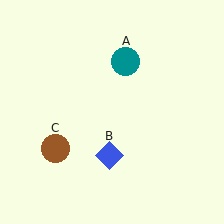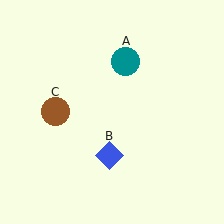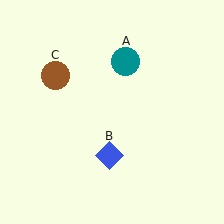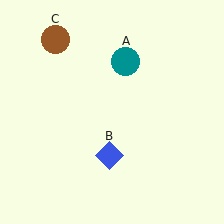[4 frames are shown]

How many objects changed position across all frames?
1 object changed position: brown circle (object C).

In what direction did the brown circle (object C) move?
The brown circle (object C) moved up.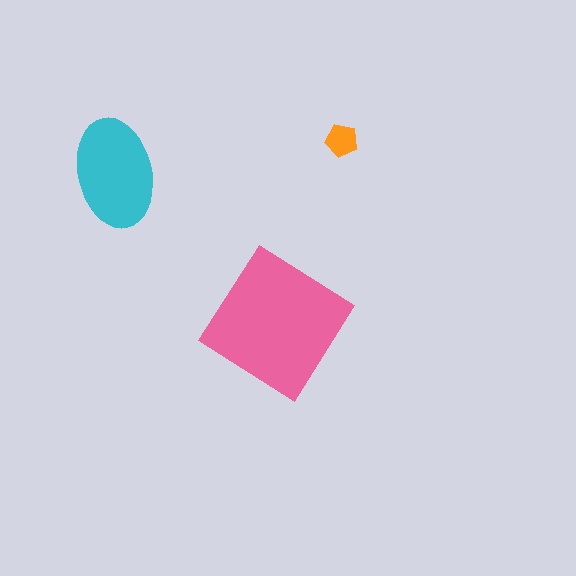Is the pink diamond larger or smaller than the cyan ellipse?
Larger.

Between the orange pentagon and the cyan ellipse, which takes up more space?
The cyan ellipse.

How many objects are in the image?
There are 3 objects in the image.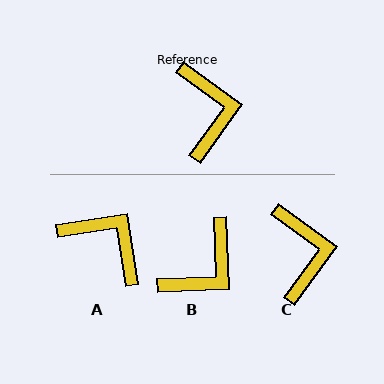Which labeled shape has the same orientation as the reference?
C.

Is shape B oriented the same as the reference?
No, it is off by about 52 degrees.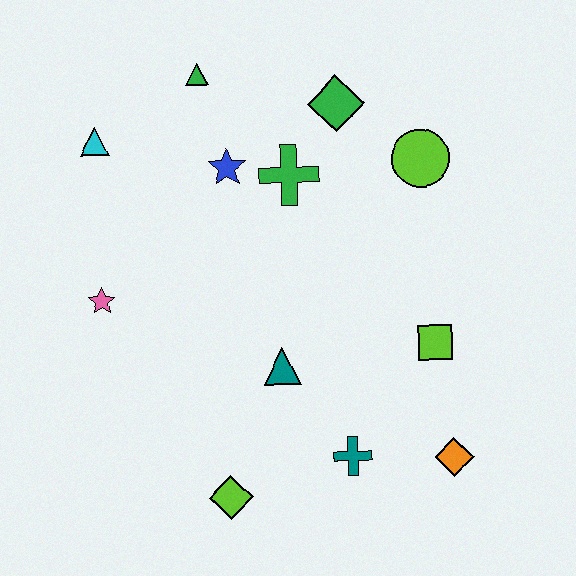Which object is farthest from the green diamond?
The lime diamond is farthest from the green diamond.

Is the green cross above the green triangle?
No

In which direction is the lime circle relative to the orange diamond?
The lime circle is above the orange diamond.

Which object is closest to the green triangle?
The blue star is closest to the green triangle.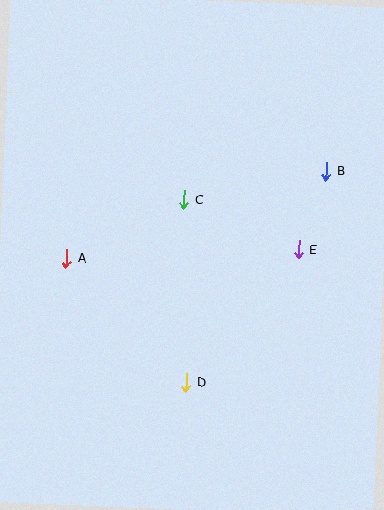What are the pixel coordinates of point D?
Point D is at (186, 382).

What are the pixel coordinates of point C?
Point C is at (184, 200).